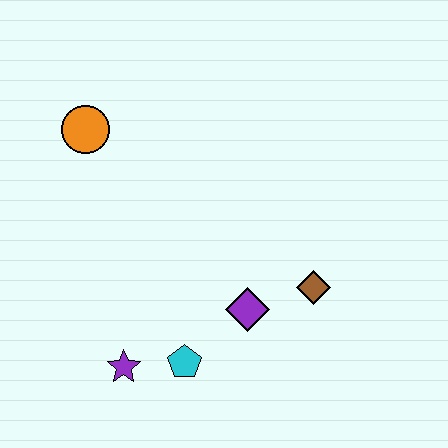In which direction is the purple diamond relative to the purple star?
The purple diamond is to the right of the purple star.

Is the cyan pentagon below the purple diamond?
Yes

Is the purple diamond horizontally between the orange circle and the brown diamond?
Yes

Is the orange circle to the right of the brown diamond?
No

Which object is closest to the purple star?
The cyan pentagon is closest to the purple star.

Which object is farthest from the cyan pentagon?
The orange circle is farthest from the cyan pentagon.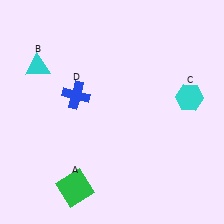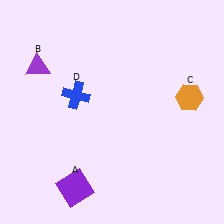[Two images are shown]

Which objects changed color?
A changed from green to purple. B changed from cyan to purple. C changed from cyan to orange.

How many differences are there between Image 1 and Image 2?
There are 3 differences between the two images.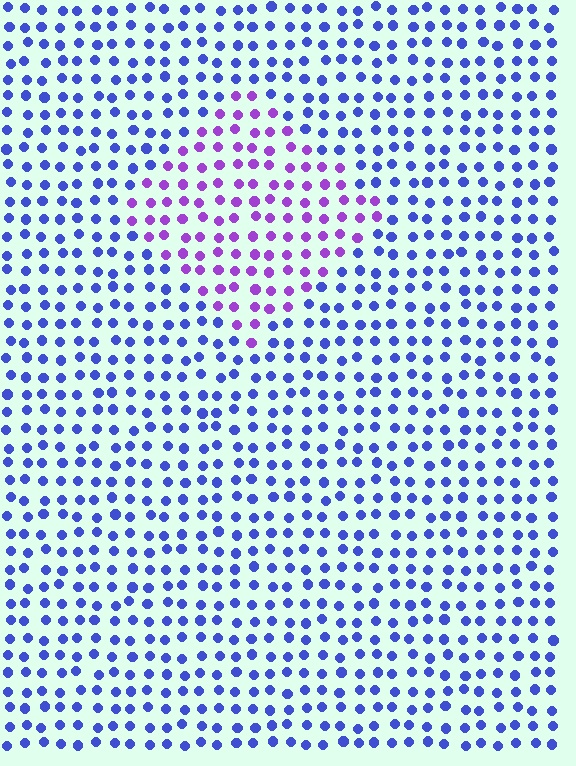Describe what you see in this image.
The image is filled with small blue elements in a uniform arrangement. A diamond-shaped region is visible where the elements are tinted to a slightly different hue, forming a subtle color boundary.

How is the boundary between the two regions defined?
The boundary is defined purely by a slight shift in hue (about 46 degrees). Spacing, size, and orientation are identical on both sides.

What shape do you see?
I see a diamond.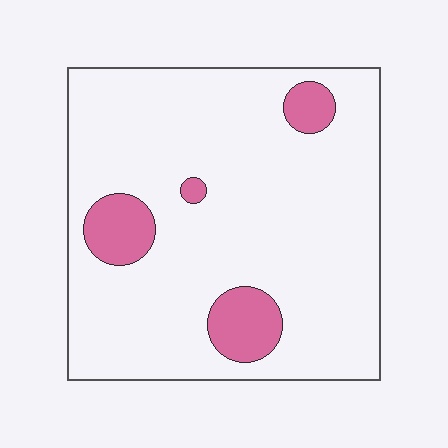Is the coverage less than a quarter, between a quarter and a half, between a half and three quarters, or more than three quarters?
Less than a quarter.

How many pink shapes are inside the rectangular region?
4.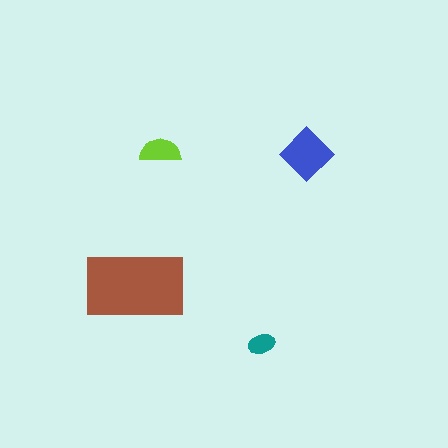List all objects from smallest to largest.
The teal ellipse, the lime semicircle, the blue diamond, the brown rectangle.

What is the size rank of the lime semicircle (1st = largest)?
3rd.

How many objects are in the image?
There are 4 objects in the image.